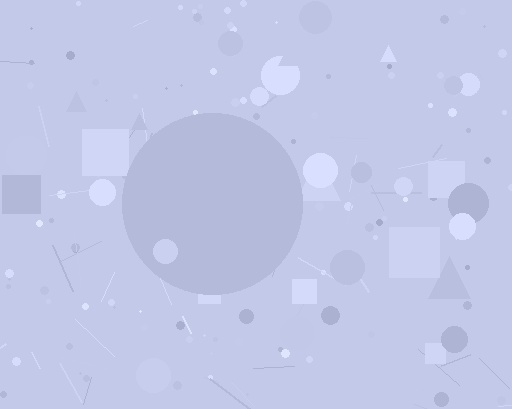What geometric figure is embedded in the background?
A circle is embedded in the background.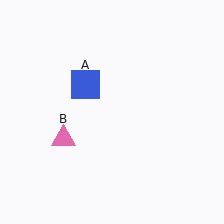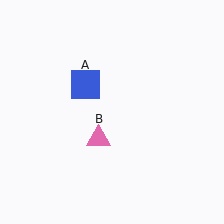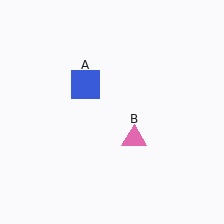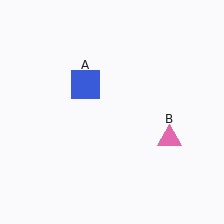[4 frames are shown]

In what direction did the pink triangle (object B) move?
The pink triangle (object B) moved right.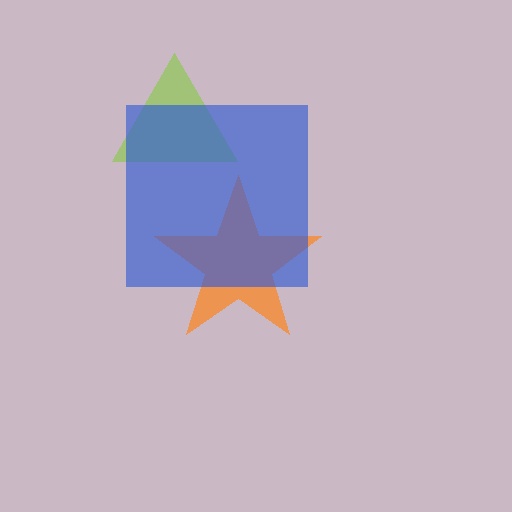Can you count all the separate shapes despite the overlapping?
Yes, there are 3 separate shapes.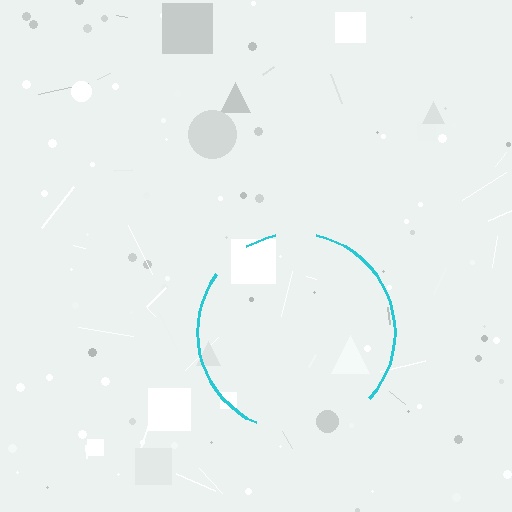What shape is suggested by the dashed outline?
The dashed outline suggests a circle.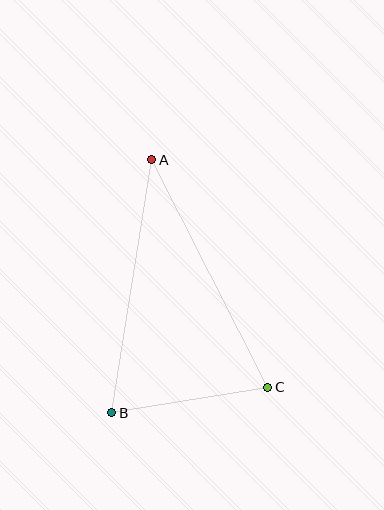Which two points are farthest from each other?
Points A and B are farthest from each other.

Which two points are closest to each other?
Points B and C are closest to each other.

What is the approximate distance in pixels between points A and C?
The distance between A and C is approximately 255 pixels.